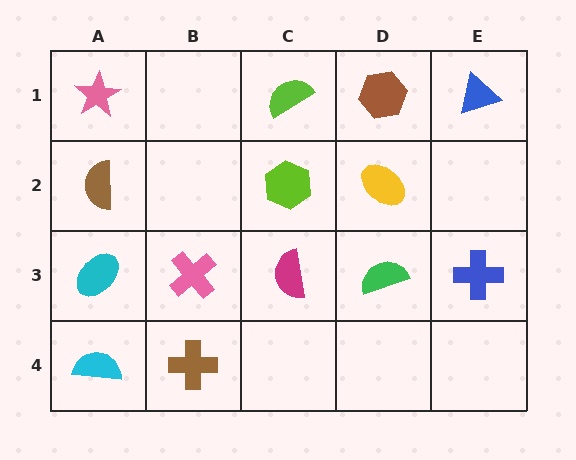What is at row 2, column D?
A yellow ellipse.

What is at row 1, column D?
A brown hexagon.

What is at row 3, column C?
A magenta semicircle.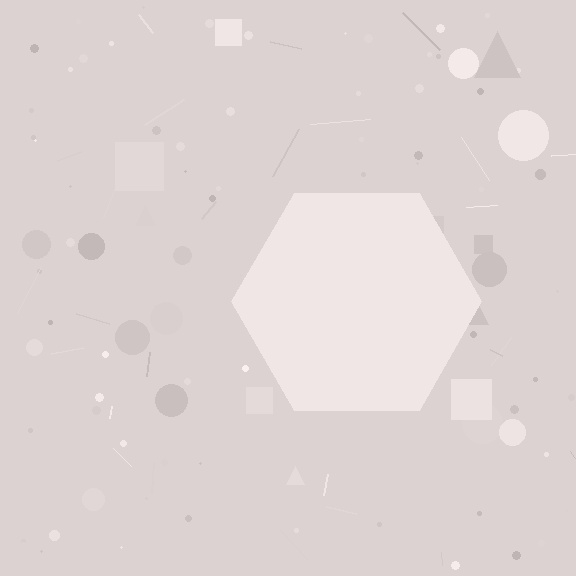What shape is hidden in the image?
A hexagon is hidden in the image.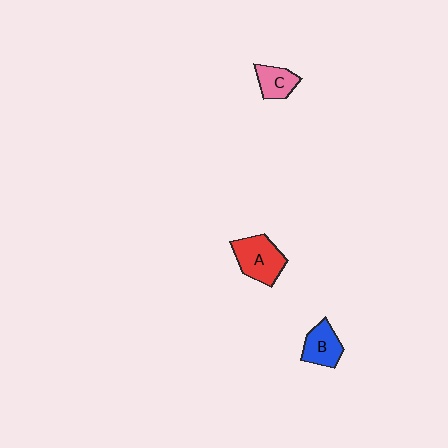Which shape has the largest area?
Shape A (red).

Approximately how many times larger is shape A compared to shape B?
Approximately 1.3 times.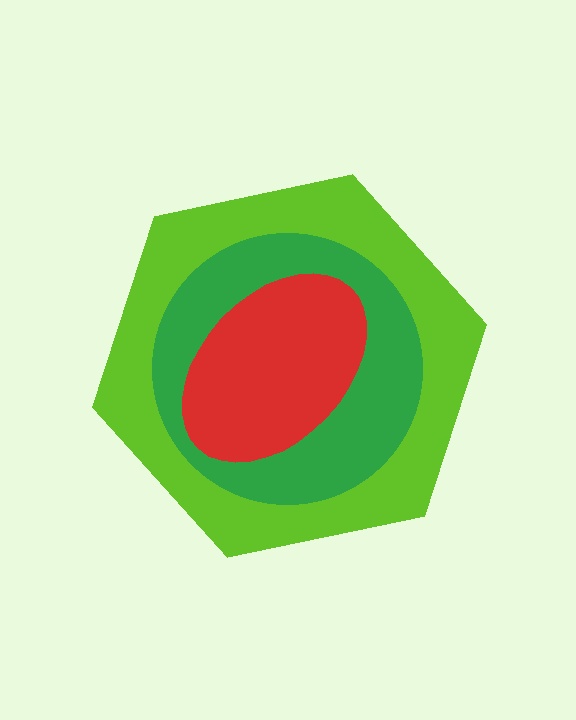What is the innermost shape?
The red ellipse.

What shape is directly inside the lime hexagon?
The green circle.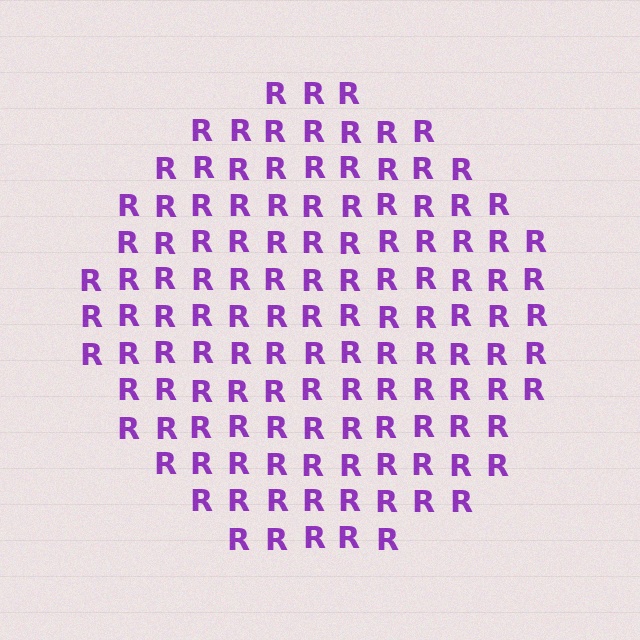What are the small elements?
The small elements are letter R's.